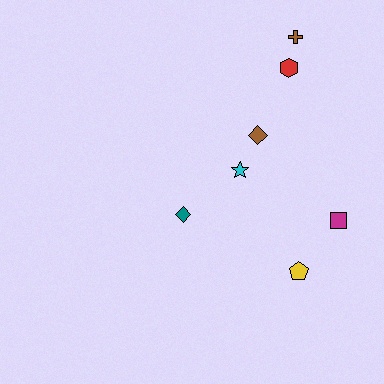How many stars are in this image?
There is 1 star.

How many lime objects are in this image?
There are no lime objects.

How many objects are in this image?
There are 7 objects.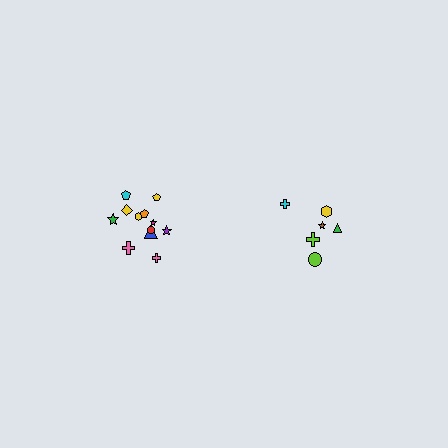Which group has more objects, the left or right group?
The left group.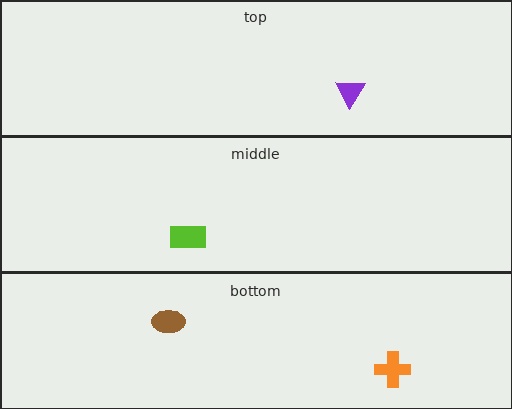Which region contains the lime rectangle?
The middle region.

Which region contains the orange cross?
The bottom region.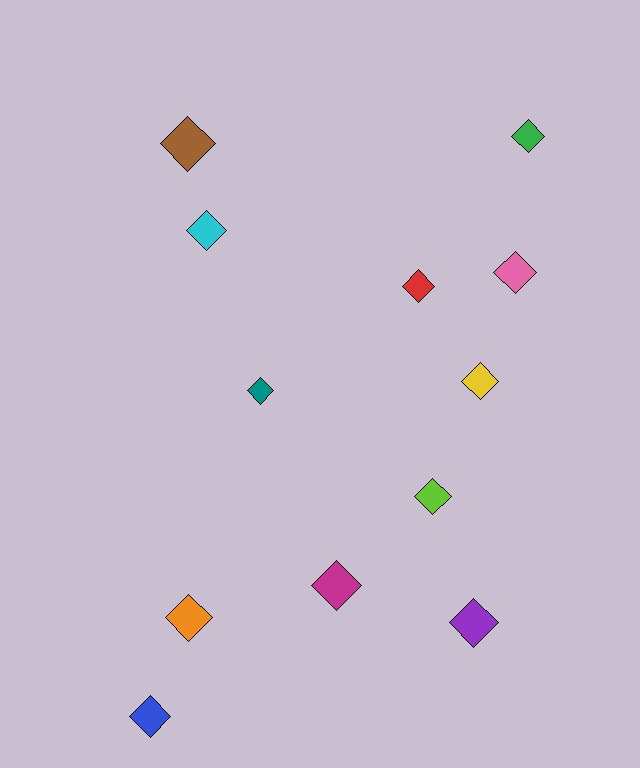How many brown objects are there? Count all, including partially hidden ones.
There is 1 brown object.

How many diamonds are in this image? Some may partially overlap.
There are 12 diamonds.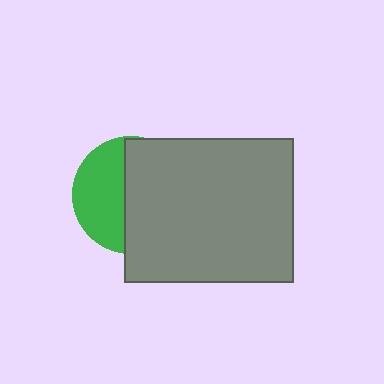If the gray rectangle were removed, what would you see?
You would see the complete green circle.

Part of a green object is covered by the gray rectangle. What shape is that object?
It is a circle.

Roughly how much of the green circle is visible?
A small part of it is visible (roughly 42%).